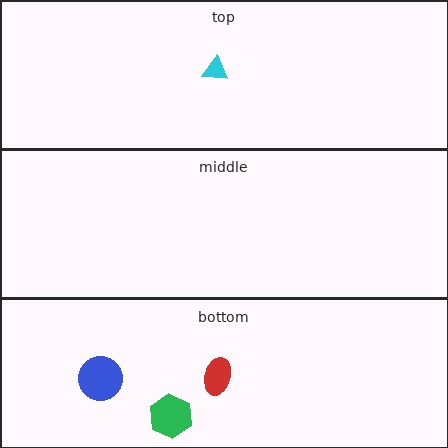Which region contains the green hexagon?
The bottom region.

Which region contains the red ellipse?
The bottom region.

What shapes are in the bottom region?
The red ellipse, the blue circle, the green hexagon.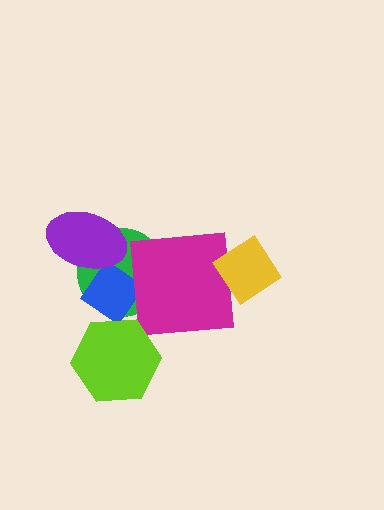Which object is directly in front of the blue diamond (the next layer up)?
The magenta square is directly in front of the blue diamond.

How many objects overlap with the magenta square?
3 objects overlap with the magenta square.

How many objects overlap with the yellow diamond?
1 object overlaps with the yellow diamond.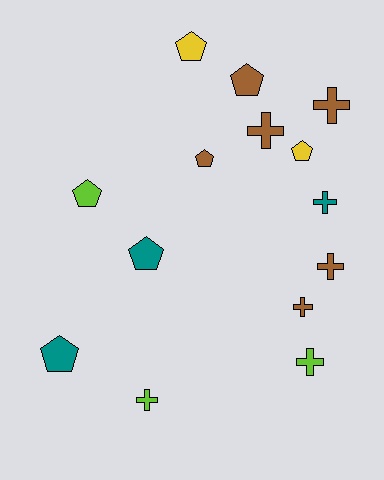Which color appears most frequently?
Brown, with 6 objects.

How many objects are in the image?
There are 14 objects.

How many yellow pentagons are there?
There are 2 yellow pentagons.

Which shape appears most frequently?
Pentagon, with 7 objects.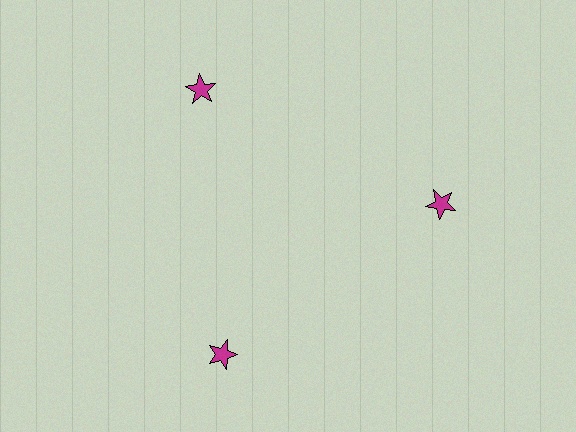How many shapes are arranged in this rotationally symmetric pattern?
There are 3 shapes, arranged in 3 groups of 1.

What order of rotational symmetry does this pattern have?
This pattern has 3-fold rotational symmetry.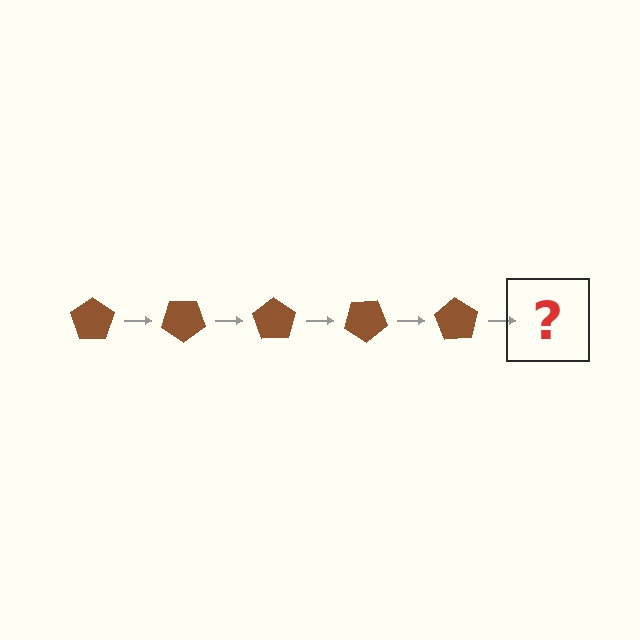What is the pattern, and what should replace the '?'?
The pattern is that the pentagon rotates 35 degrees each step. The '?' should be a brown pentagon rotated 175 degrees.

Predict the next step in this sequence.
The next step is a brown pentagon rotated 175 degrees.